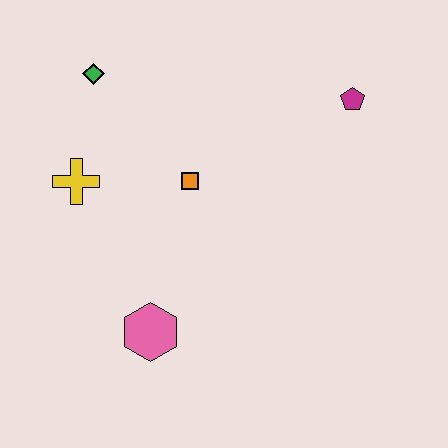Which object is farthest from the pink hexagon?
The magenta pentagon is farthest from the pink hexagon.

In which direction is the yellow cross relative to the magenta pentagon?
The yellow cross is to the left of the magenta pentagon.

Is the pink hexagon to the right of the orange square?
No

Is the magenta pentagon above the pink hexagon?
Yes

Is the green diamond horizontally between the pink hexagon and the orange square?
No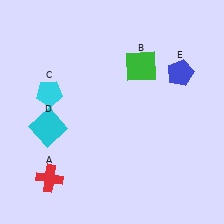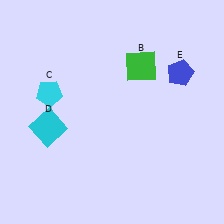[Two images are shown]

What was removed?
The red cross (A) was removed in Image 2.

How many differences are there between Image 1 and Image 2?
There is 1 difference between the two images.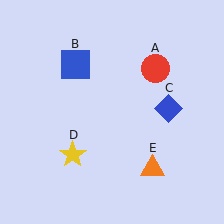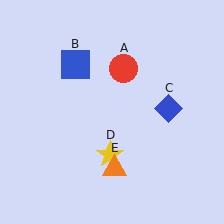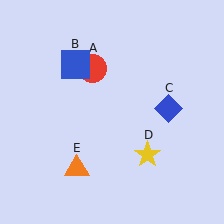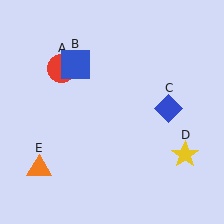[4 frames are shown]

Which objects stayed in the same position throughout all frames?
Blue square (object B) and blue diamond (object C) remained stationary.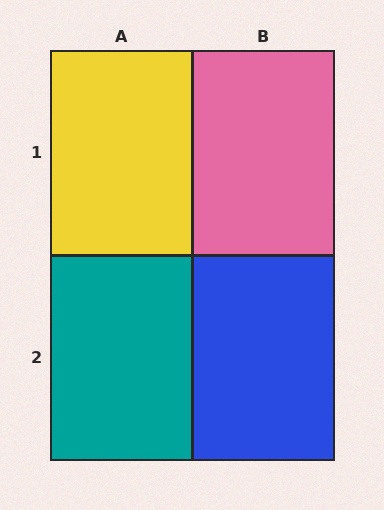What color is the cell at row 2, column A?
Teal.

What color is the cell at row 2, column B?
Blue.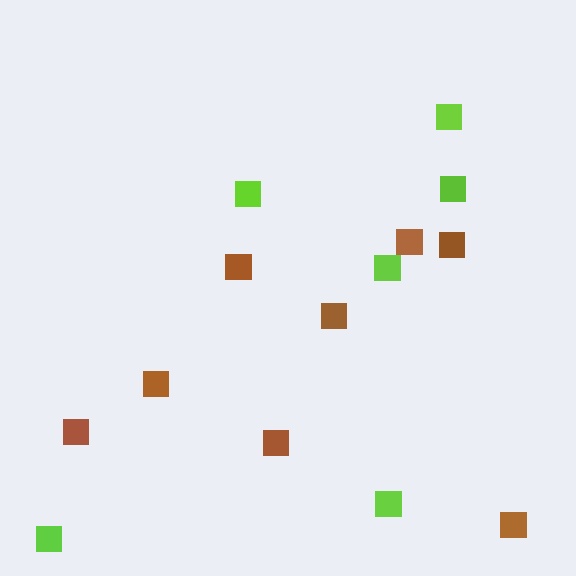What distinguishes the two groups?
There are 2 groups: one group of lime squares (6) and one group of brown squares (8).